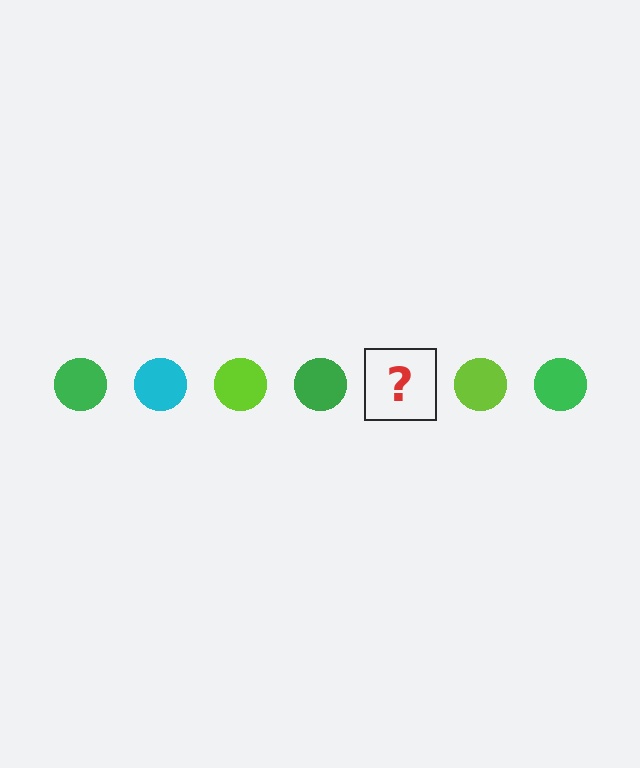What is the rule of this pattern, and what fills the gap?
The rule is that the pattern cycles through green, cyan, lime circles. The gap should be filled with a cyan circle.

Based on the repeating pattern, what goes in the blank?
The blank should be a cyan circle.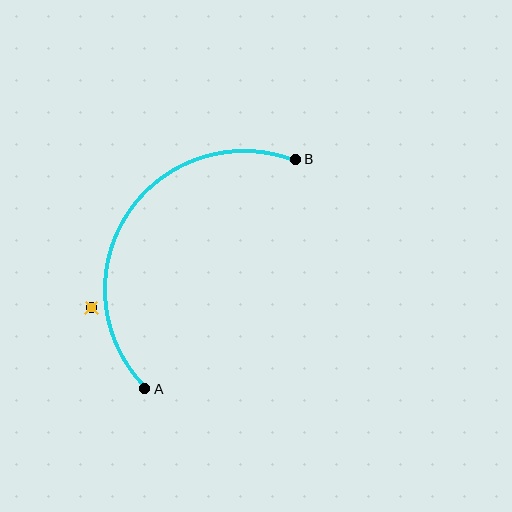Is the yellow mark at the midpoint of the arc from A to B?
No — the yellow mark does not lie on the arc at all. It sits slightly outside the curve.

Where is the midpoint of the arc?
The arc midpoint is the point on the curve farthest from the straight line joining A and B. It sits to the left of that line.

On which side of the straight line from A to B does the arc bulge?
The arc bulges to the left of the straight line connecting A and B.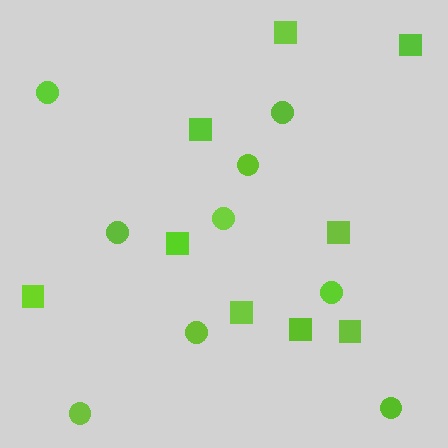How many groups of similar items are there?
There are 2 groups: one group of squares (9) and one group of circles (9).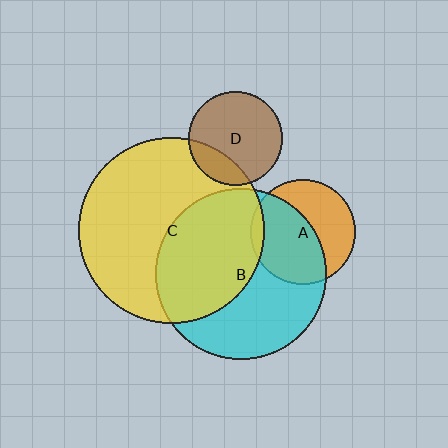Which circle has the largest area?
Circle C (yellow).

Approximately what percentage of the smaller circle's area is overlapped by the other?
Approximately 5%.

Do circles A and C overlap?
Yes.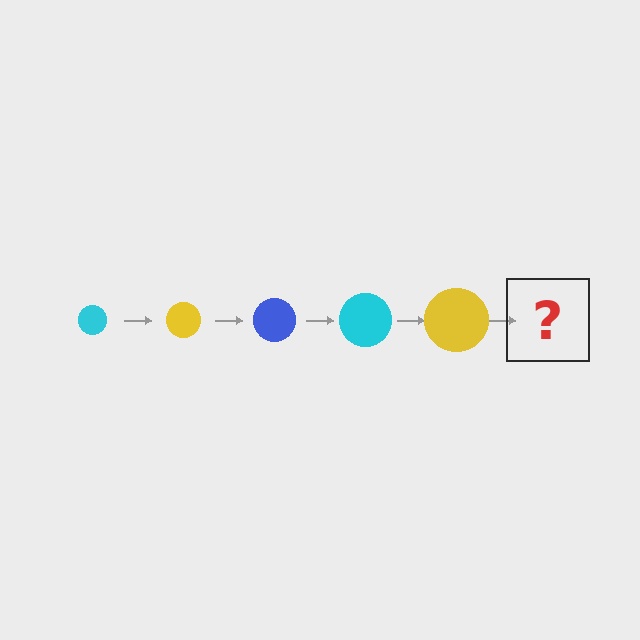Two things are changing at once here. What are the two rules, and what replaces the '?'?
The two rules are that the circle grows larger each step and the color cycles through cyan, yellow, and blue. The '?' should be a blue circle, larger than the previous one.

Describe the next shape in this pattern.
It should be a blue circle, larger than the previous one.